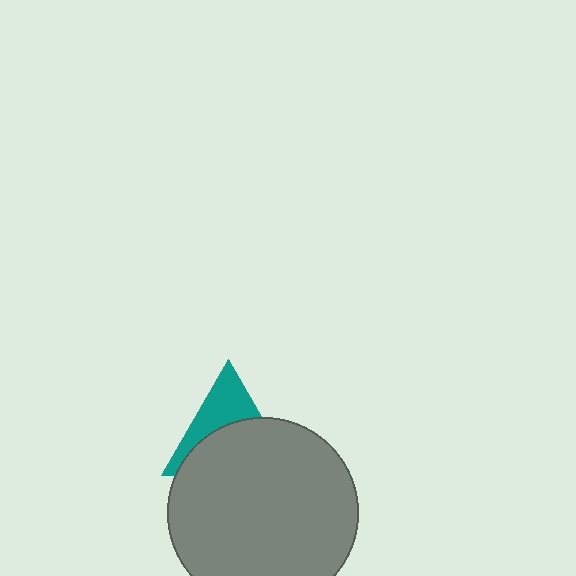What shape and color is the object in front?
The object in front is a gray circle.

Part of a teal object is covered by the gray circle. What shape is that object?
It is a triangle.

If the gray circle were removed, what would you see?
You would see the complete teal triangle.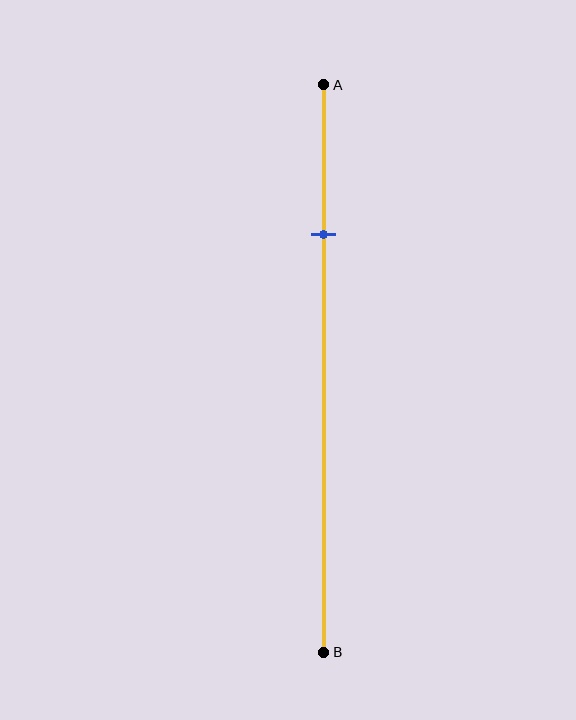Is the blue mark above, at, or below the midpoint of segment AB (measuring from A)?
The blue mark is above the midpoint of segment AB.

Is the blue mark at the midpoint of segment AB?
No, the mark is at about 25% from A, not at the 50% midpoint.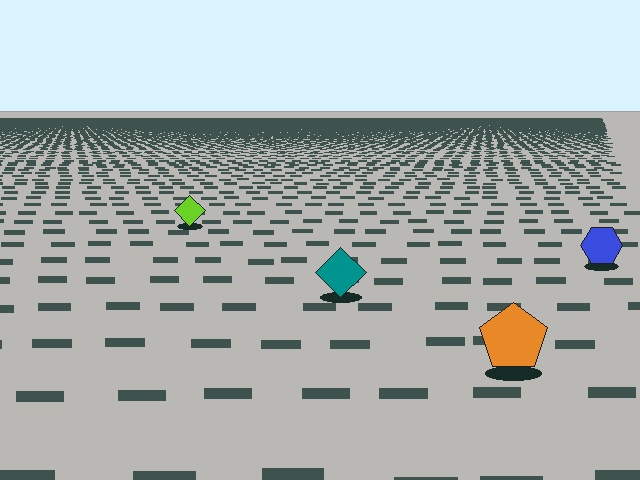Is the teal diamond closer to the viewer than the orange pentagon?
No. The orange pentagon is closer — you can tell from the texture gradient: the ground texture is coarser near it.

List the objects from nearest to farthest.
From nearest to farthest: the orange pentagon, the teal diamond, the blue hexagon, the lime diamond.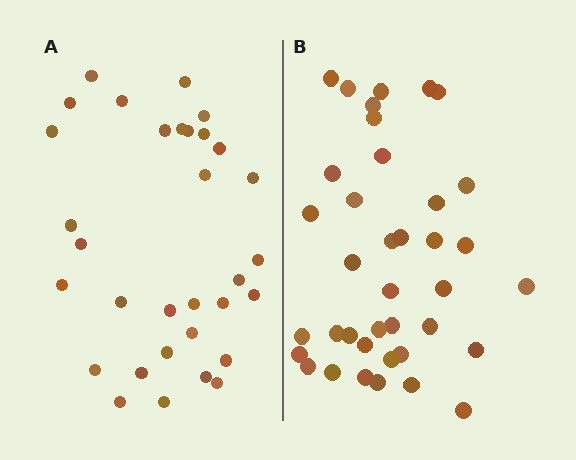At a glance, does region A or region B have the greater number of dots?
Region B (the right region) has more dots.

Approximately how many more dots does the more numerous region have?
Region B has about 6 more dots than region A.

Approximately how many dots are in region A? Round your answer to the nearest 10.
About 30 dots. (The exact count is 32, which rounds to 30.)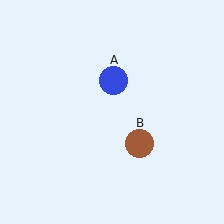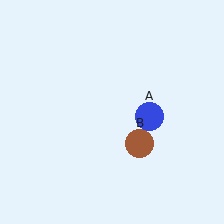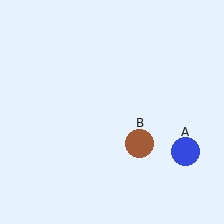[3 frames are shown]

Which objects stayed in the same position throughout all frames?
Brown circle (object B) remained stationary.